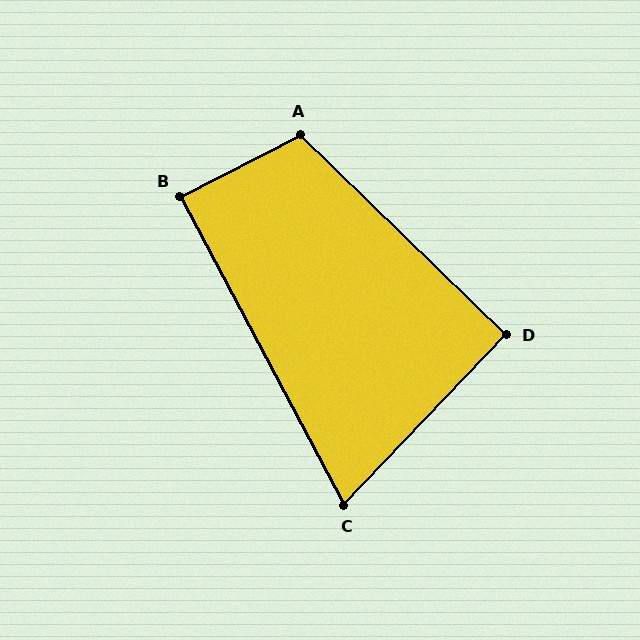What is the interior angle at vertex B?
Approximately 89 degrees (approximately right).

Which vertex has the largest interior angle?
A, at approximately 108 degrees.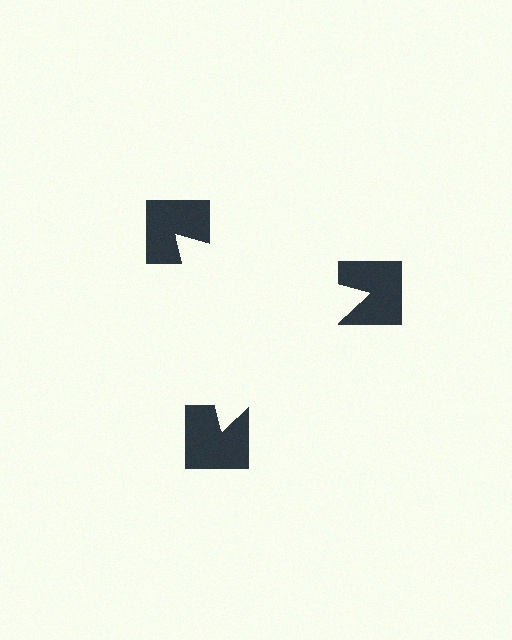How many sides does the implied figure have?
3 sides.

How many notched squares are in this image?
There are 3 — one at each vertex of the illusory triangle.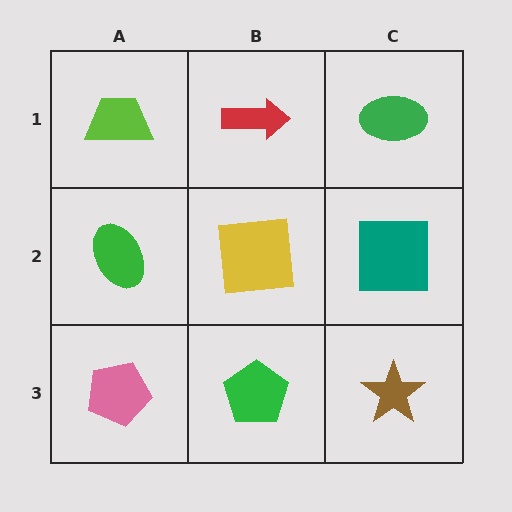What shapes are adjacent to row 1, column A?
A green ellipse (row 2, column A), a red arrow (row 1, column B).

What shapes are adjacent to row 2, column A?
A lime trapezoid (row 1, column A), a pink pentagon (row 3, column A), a yellow square (row 2, column B).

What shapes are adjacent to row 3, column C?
A teal square (row 2, column C), a green pentagon (row 3, column B).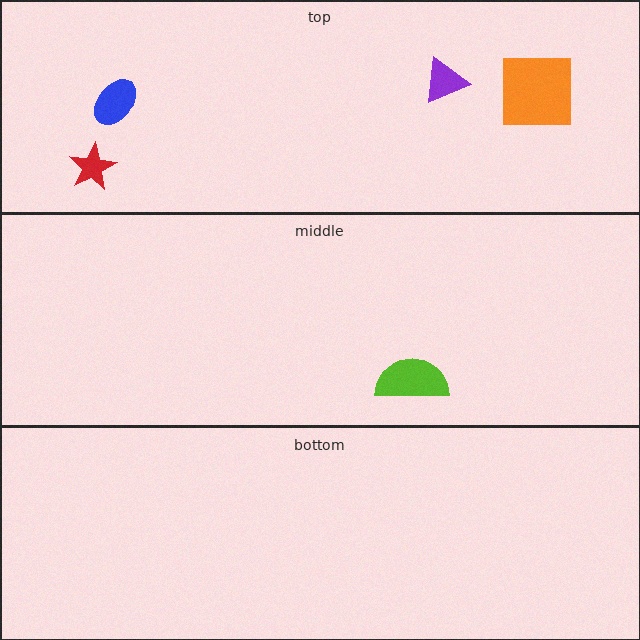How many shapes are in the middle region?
1.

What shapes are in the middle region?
The lime semicircle.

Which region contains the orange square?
The top region.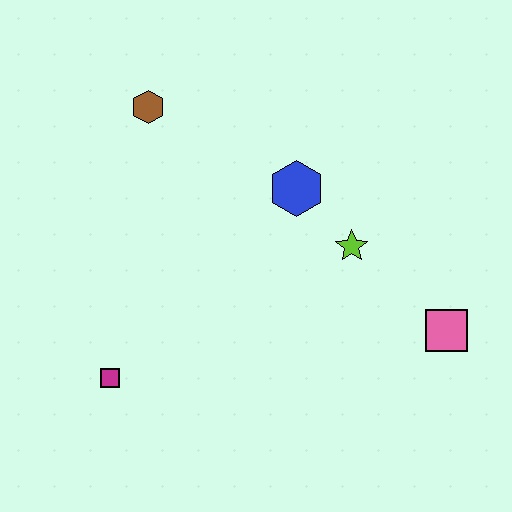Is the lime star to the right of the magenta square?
Yes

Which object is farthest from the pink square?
The brown hexagon is farthest from the pink square.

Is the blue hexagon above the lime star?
Yes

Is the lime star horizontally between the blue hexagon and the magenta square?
No